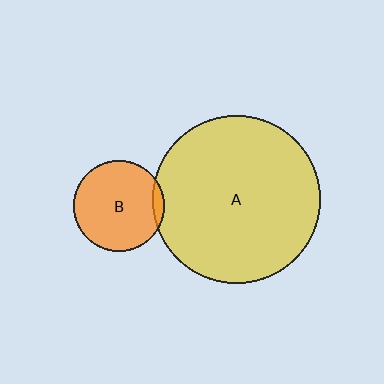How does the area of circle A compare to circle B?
Approximately 3.4 times.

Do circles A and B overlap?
Yes.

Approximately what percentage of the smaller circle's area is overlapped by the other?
Approximately 5%.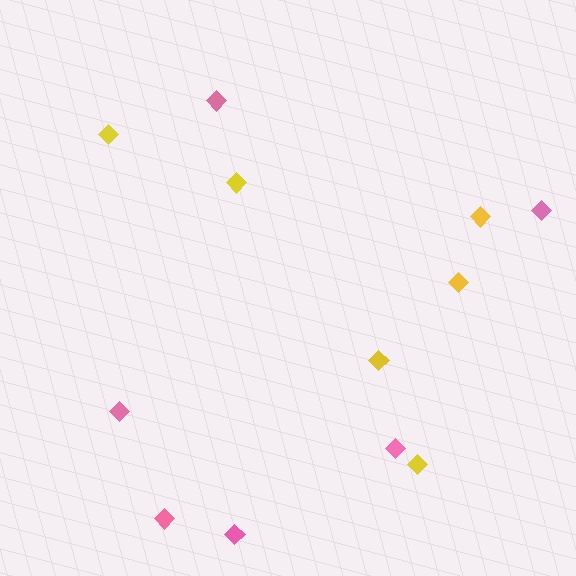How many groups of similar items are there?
There are 2 groups: one group of pink diamonds (6) and one group of yellow diamonds (6).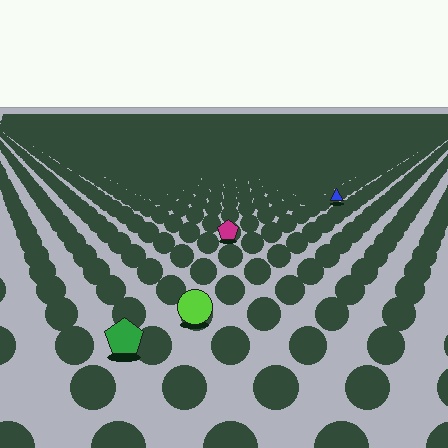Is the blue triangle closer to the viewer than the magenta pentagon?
No. The magenta pentagon is closer — you can tell from the texture gradient: the ground texture is coarser near it.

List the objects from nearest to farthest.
From nearest to farthest: the green pentagon, the lime circle, the magenta pentagon, the blue triangle.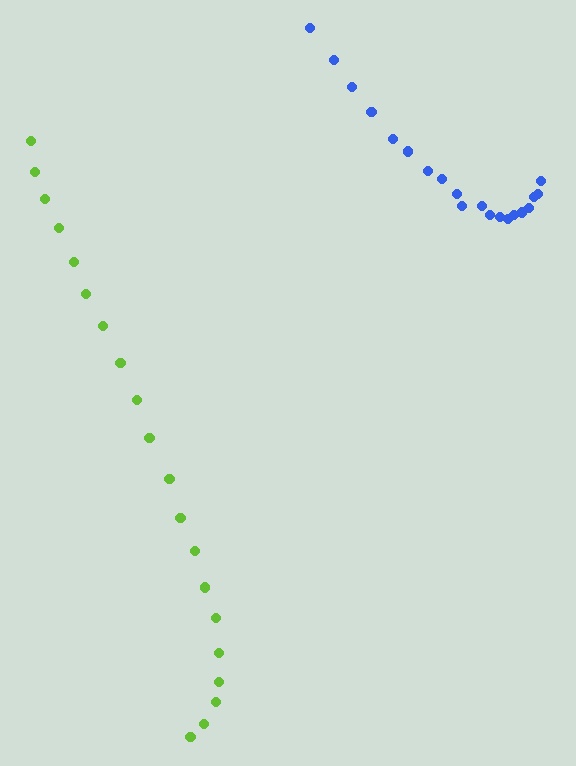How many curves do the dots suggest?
There are 2 distinct paths.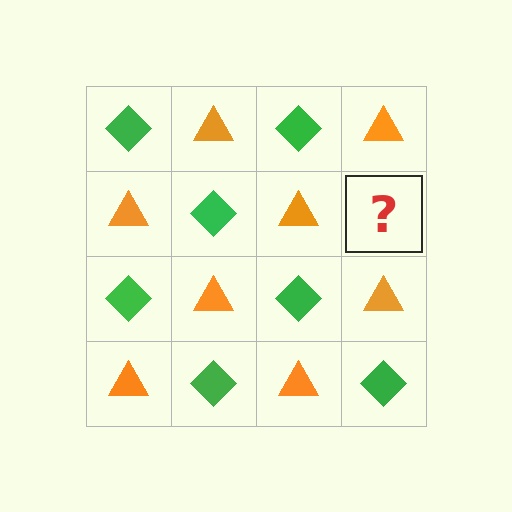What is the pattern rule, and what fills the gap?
The rule is that it alternates green diamond and orange triangle in a checkerboard pattern. The gap should be filled with a green diamond.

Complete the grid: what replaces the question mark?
The question mark should be replaced with a green diamond.